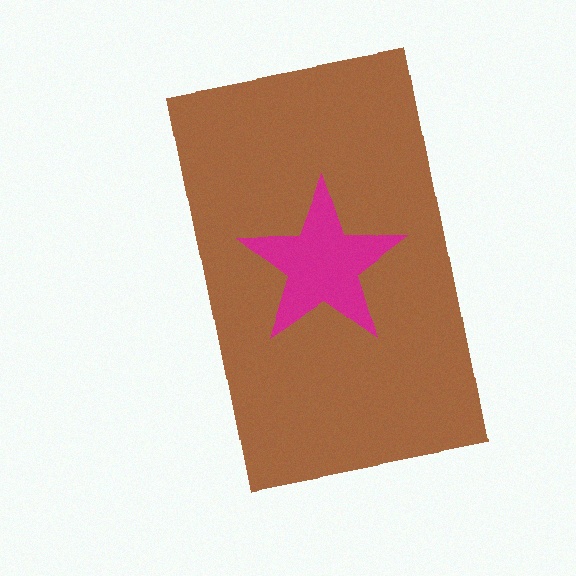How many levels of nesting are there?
2.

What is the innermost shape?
The magenta star.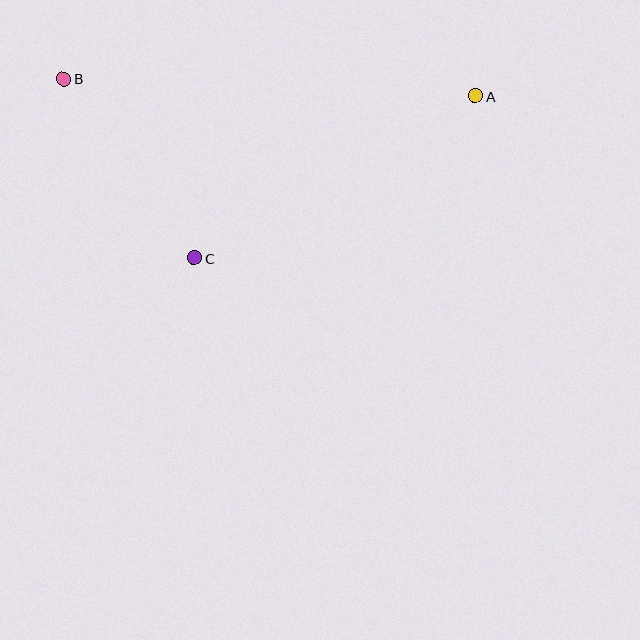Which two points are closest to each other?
Points B and C are closest to each other.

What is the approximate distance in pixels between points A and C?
The distance between A and C is approximately 324 pixels.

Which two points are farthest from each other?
Points A and B are farthest from each other.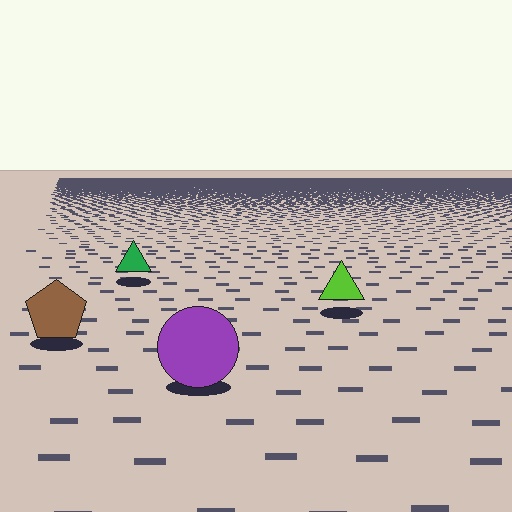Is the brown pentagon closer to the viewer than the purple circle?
No. The purple circle is closer — you can tell from the texture gradient: the ground texture is coarser near it.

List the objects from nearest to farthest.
From nearest to farthest: the purple circle, the brown pentagon, the lime triangle, the green triangle.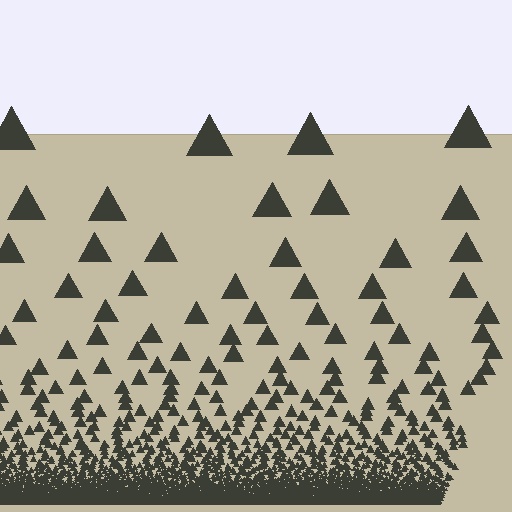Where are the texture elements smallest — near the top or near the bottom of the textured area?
Near the bottom.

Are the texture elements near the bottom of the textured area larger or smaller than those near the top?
Smaller. The gradient is inverted — elements near the bottom are smaller and denser.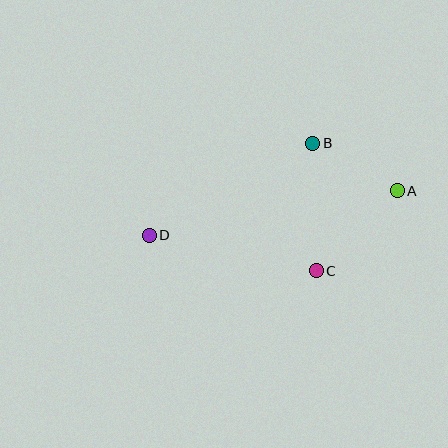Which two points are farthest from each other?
Points A and D are farthest from each other.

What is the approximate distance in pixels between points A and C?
The distance between A and C is approximately 114 pixels.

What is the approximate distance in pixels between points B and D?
The distance between B and D is approximately 188 pixels.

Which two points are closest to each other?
Points A and B are closest to each other.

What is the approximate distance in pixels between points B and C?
The distance between B and C is approximately 128 pixels.